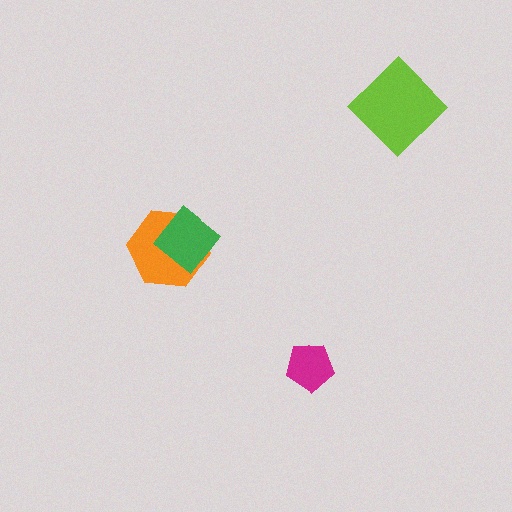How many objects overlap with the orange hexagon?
1 object overlaps with the orange hexagon.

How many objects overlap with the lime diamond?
0 objects overlap with the lime diamond.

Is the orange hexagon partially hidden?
Yes, it is partially covered by another shape.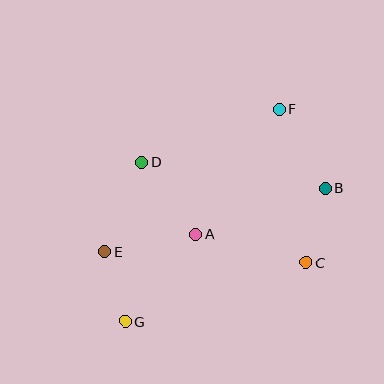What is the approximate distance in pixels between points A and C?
The distance between A and C is approximately 114 pixels.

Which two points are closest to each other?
Points E and G are closest to each other.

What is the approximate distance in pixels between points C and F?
The distance between C and F is approximately 155 pixels.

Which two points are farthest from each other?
Points F and G are farthest from each other.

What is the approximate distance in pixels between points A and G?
The distance between A and G is approximately 112 pixels.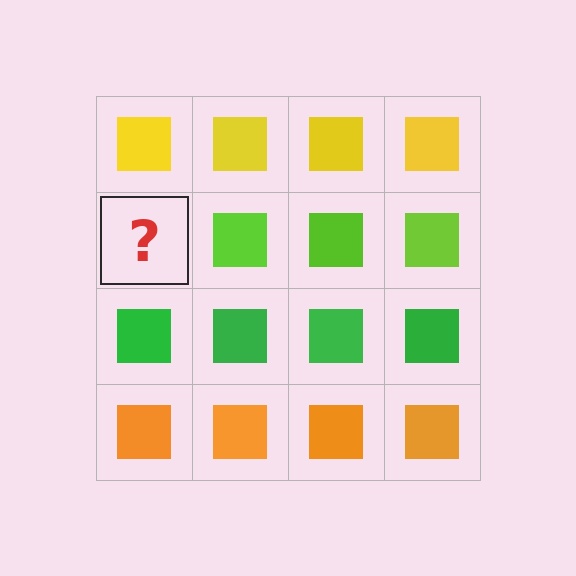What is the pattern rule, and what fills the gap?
The rule is that each row has a consistent color. The gap should be filled with a lime square.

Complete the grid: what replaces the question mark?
The question mark should be replaced with a lime square.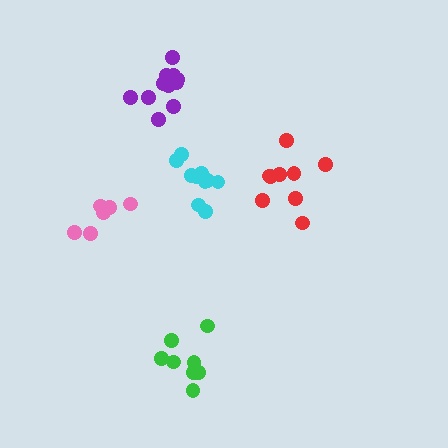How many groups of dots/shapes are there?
There are 5 groups.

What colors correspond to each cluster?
The clusters are colored: green, red, pink, cyan, purple.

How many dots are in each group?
Group 1: 8 dots, Group 2: 9 dots, Group 3: 7 dots, Group 4: 11 dots, Group 5: 11 dots (46 total).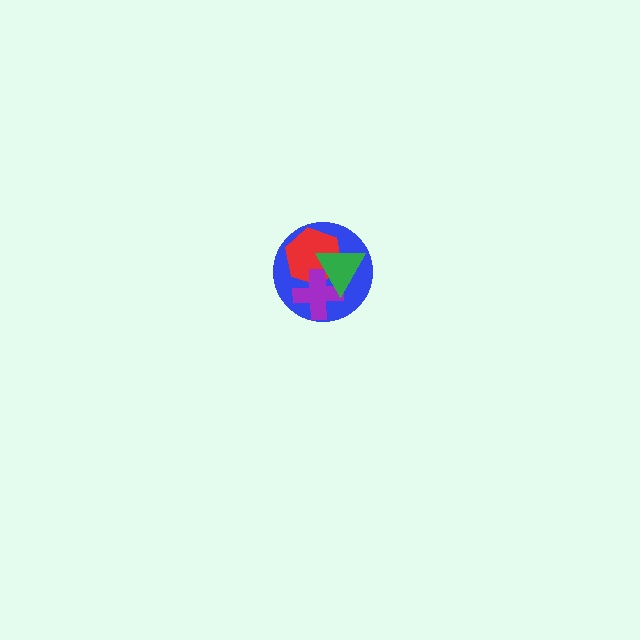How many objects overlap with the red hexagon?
3 objects overlap with the red hexagon.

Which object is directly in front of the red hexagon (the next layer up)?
The purple cross is directly in front of the red hexagon.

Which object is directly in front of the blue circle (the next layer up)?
The red hexagon is directly in front of the blue circle.